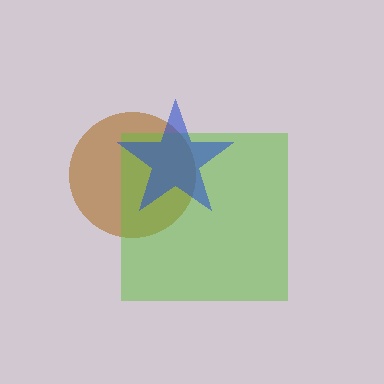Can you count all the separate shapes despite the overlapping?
Yes, there are 3 separate shapes.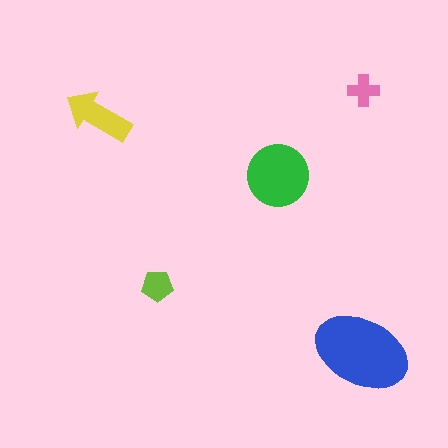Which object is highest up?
The pink cross is topmost.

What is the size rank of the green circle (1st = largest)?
2nd.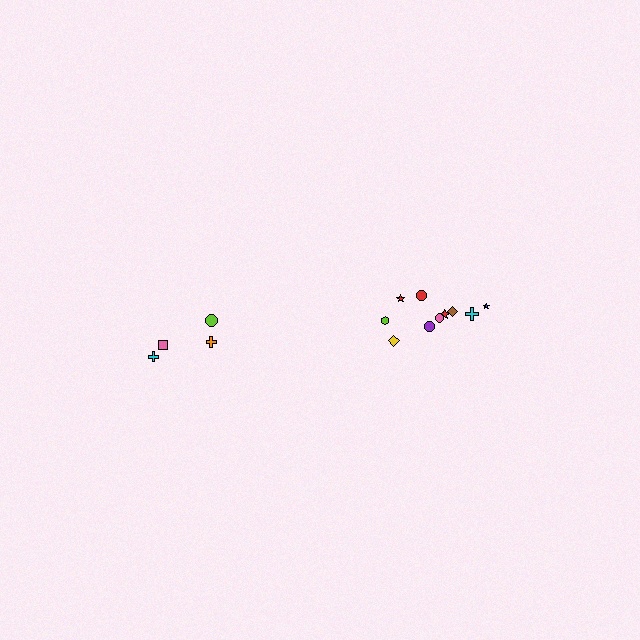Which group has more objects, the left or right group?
The right group.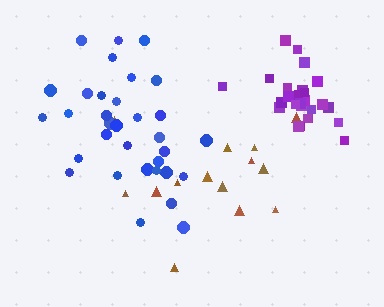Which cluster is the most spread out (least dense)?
Brown.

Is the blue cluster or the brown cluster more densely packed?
Blue.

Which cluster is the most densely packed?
Purple.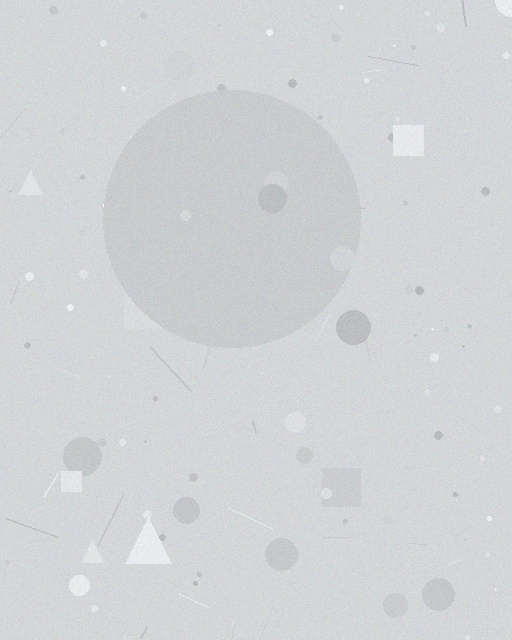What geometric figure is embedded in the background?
A circle is embedded in the background.